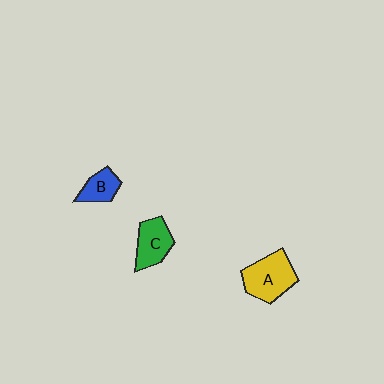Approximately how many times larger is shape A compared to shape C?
Approximately 1.3 times.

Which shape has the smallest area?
Shape B (blue).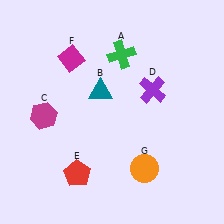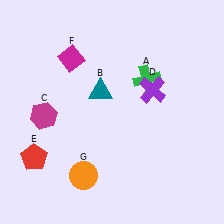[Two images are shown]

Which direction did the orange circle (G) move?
The orange circle (G) moved left.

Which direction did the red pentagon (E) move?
The red pentagon (E) moved left.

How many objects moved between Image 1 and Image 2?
3 objects moved between the two images.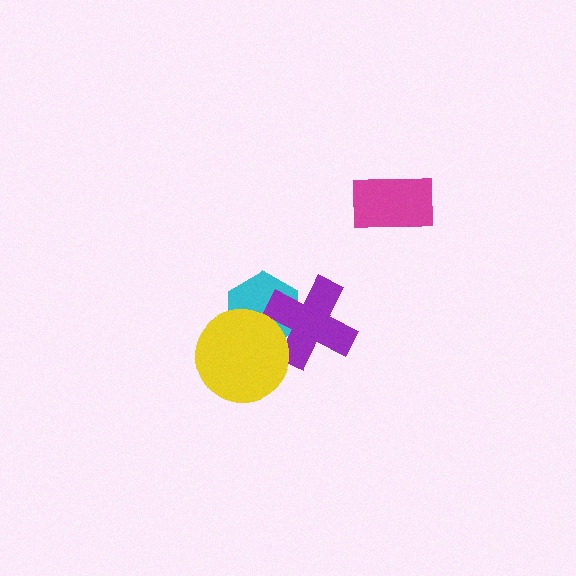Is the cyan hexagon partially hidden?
Yes, it is partially covered by another shape.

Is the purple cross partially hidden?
Yes, it is partially covered by another shape.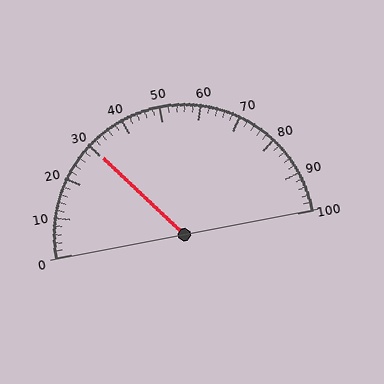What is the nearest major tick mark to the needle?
The nearest major tick mark is 30.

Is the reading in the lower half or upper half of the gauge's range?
The reading is in the lower half of the range (0 to 100).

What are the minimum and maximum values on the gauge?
The gauge ranges from 0 to 100.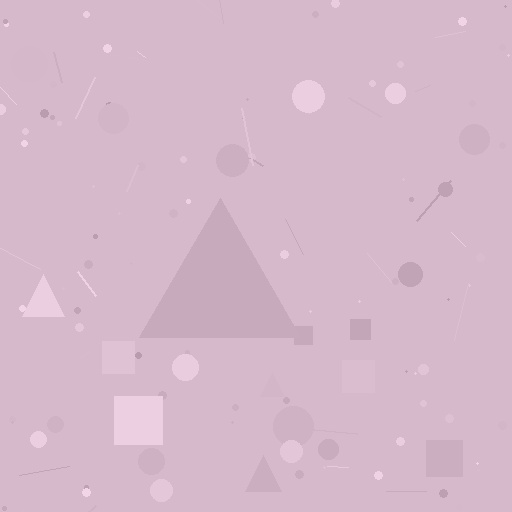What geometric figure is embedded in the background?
A triangle is embedded in the background.